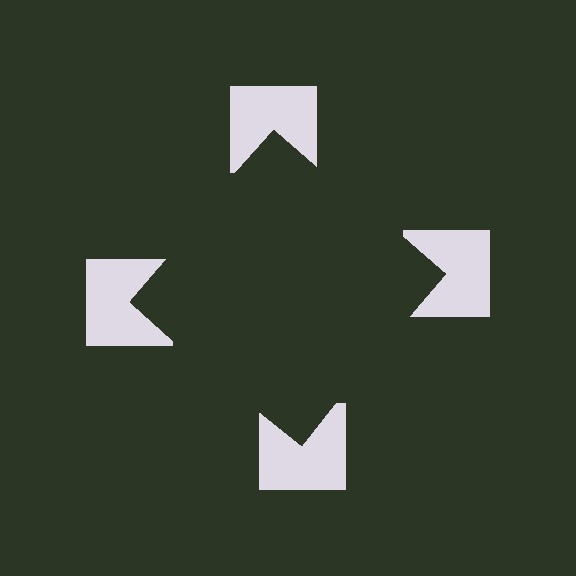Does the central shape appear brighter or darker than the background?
It typically appears slightly darker than the background, even though no actual brightness change is drawn.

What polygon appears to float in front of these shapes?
An illusory square — its edges are inferred from the aligned wedge cuts in the notched squares, not physically drawn.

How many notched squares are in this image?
There are 4 — one at each vertex of the illusory square.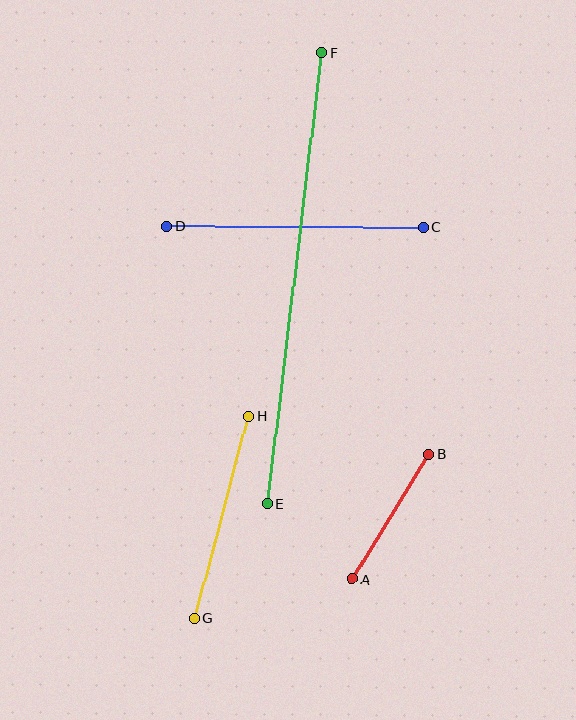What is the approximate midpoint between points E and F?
The midpoint is at approximately (294, 278) pixels.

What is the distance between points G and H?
The distance is approximately 210 pixels.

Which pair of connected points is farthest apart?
Points E and F are farthest apart.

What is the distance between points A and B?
The distance is approximately 147 pixels.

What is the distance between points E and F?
The distance is approximately 454 pixels.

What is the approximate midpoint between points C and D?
The midpoint is at approximately (295, 227) pixels.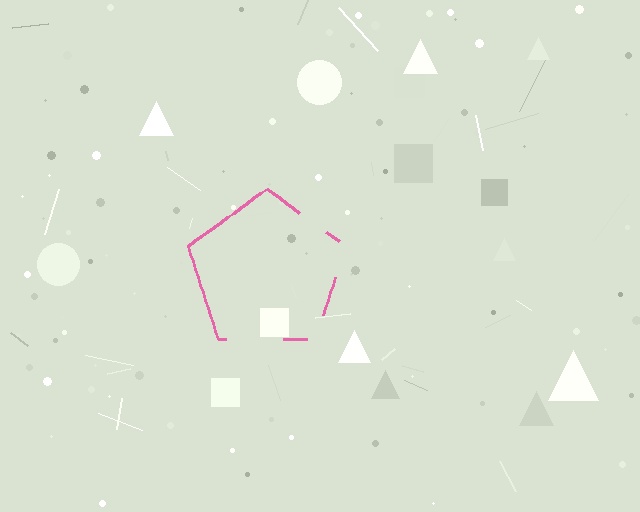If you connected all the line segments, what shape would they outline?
They would outline a pentagon.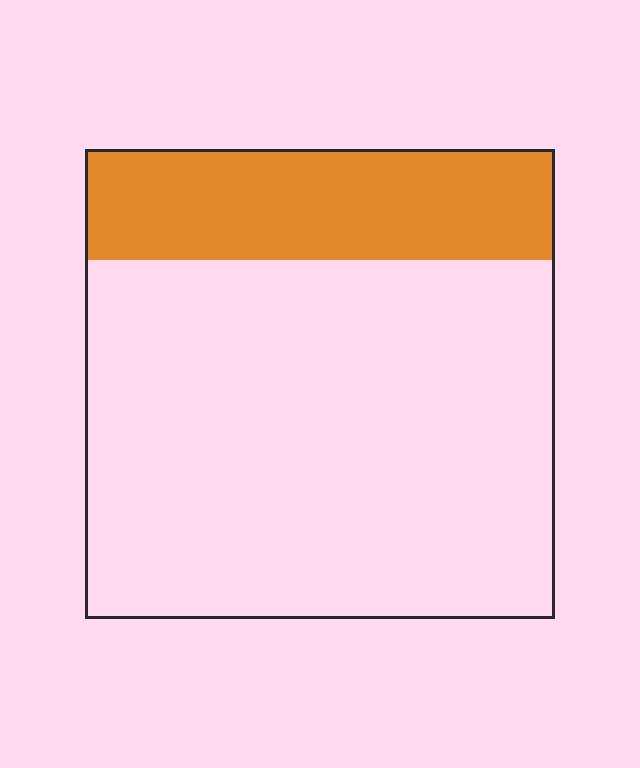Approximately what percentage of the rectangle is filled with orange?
Approximately 25%.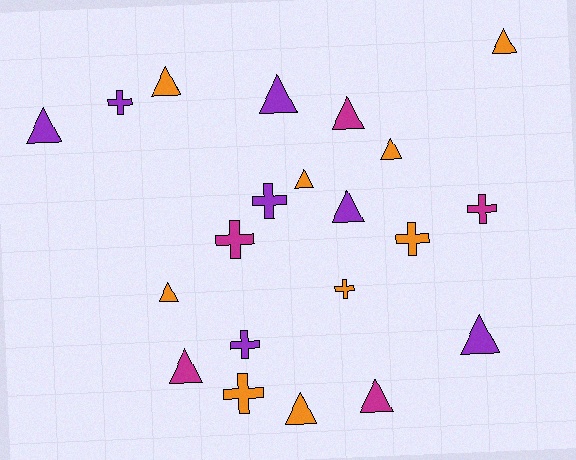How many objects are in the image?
There are 21 objects.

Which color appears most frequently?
Orange, with 9 objects.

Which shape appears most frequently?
Triangle, with 13 objects.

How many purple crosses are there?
There are 3 purple crosses.